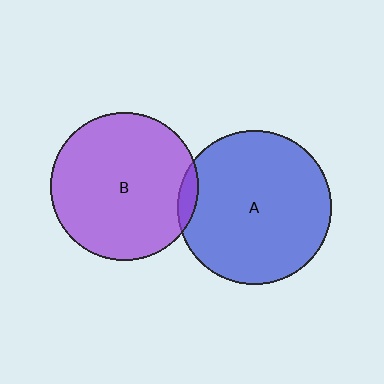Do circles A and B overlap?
Yes.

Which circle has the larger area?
Circle A (blue).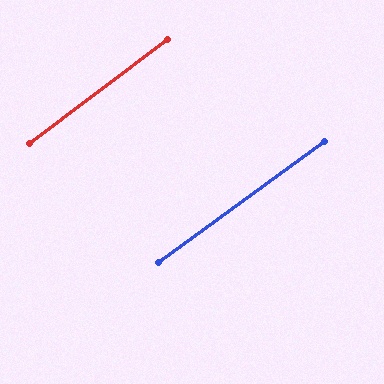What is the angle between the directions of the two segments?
Approximately 1 degree.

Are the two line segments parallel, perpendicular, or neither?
Parallel — their directions differ by only 0.7°.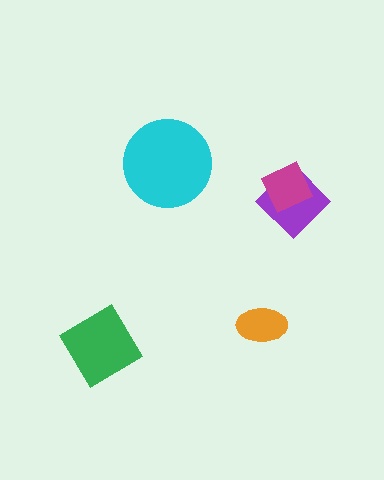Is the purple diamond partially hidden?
Yes, it is partially covered by another shape.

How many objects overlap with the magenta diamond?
1 object overlaps with the magenta diamond.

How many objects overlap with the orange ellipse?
0 objects overlap with the orange ellipse.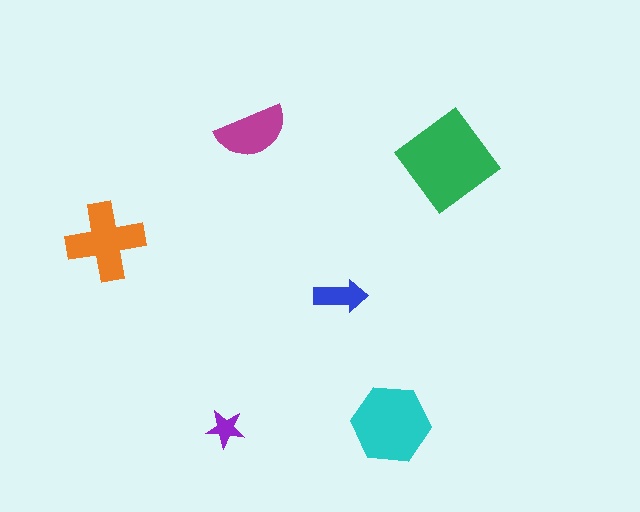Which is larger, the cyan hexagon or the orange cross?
The cyan hexagon.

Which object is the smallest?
The purple star.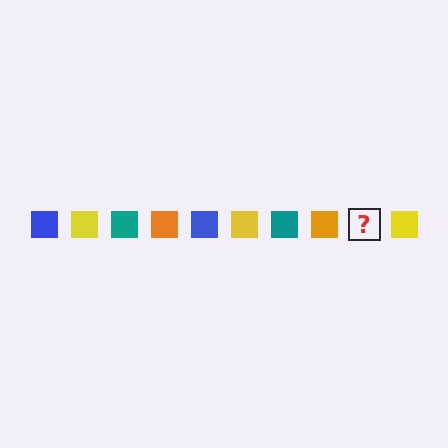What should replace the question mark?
The question mark should be replaced with a blue square.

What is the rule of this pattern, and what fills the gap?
The rule is that the pattern cycles through blue, yellow, teal, orange squares. The gap should be filled with a blue square.